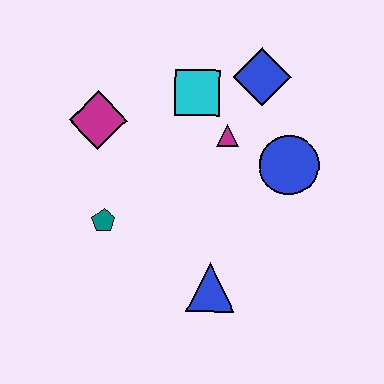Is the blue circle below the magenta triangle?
Yes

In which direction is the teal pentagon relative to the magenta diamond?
The teal pentagon is below the magenta diamond.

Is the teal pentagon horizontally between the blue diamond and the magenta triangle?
No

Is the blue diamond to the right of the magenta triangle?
Yes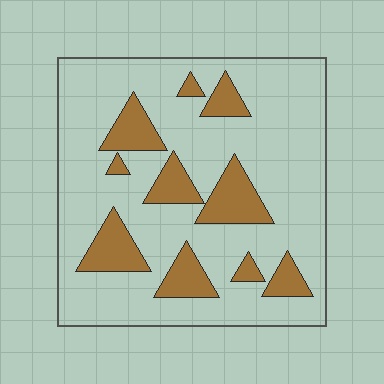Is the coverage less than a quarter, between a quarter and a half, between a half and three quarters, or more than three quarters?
Less than a quarter.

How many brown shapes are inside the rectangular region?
10.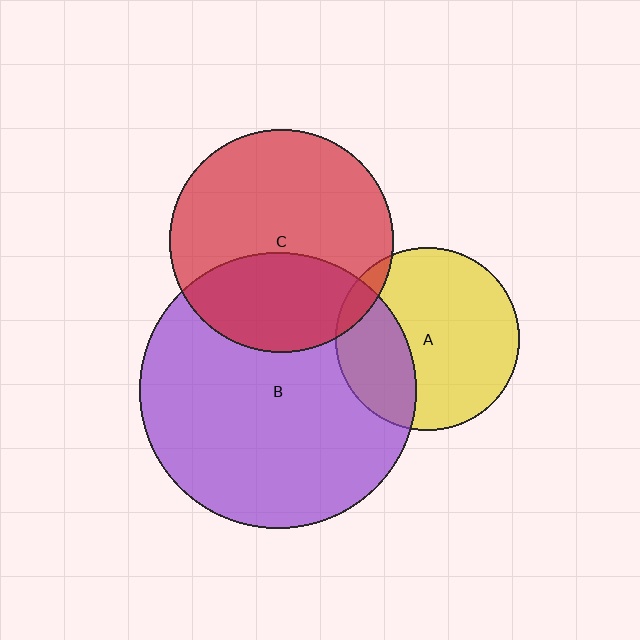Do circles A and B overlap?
Yes.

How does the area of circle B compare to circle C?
Approximately 1.5 times.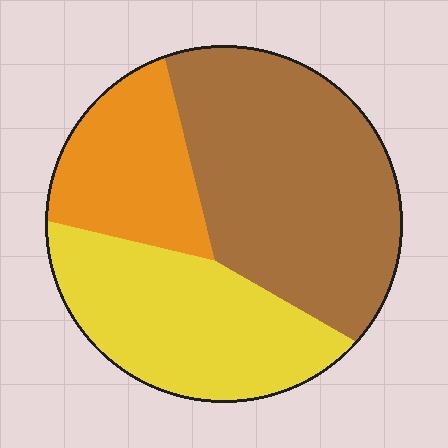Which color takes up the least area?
Orange, at roughly 20%.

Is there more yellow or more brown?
Brown.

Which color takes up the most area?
Brown, at roughly 45%.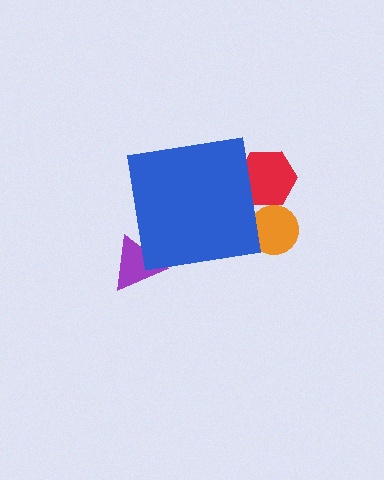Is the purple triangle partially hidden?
Yes, the purple triangle is partially hidden behind the blue square.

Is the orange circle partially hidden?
Yes, the orange circle is partially hidden behind the blue square.